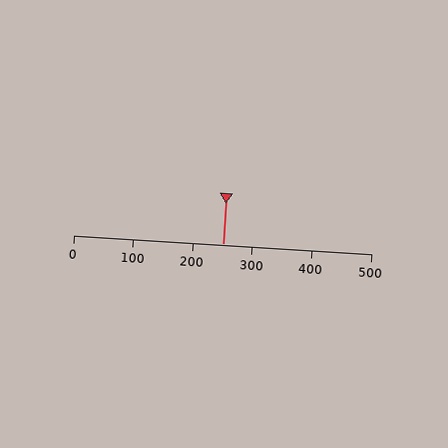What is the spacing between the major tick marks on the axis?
The major ticks are spaced 100 apart.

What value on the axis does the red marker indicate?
The marker indicates approximately 250.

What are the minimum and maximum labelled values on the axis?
The axis runs from 0 to 500.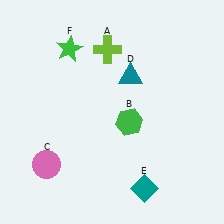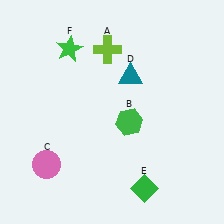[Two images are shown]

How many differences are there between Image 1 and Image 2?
There is 1 difference between the two images.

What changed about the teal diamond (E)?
In Image 1, E is teal. In Image 2, it changed to green.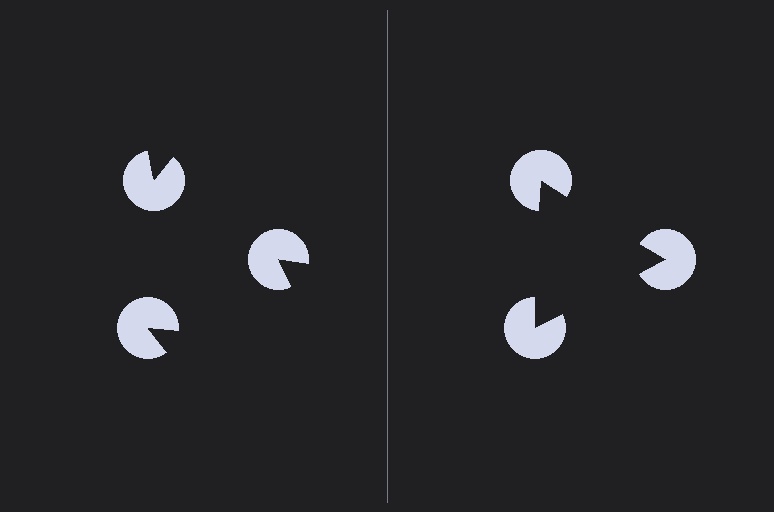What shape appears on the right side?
An illusory triangle.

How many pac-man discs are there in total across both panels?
6 — 3 on each side.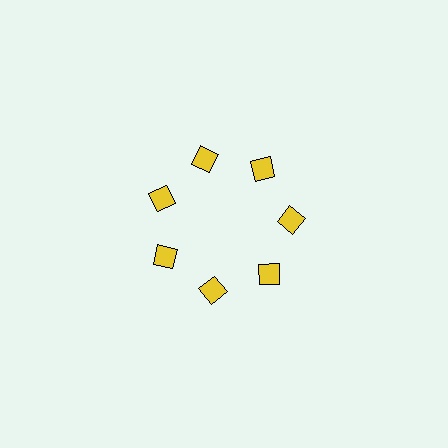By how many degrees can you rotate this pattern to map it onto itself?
The pattern maps onto itself every 51 degrees of rotation.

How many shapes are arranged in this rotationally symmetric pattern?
There are 7 shapes, arranged in 7 groups of 1.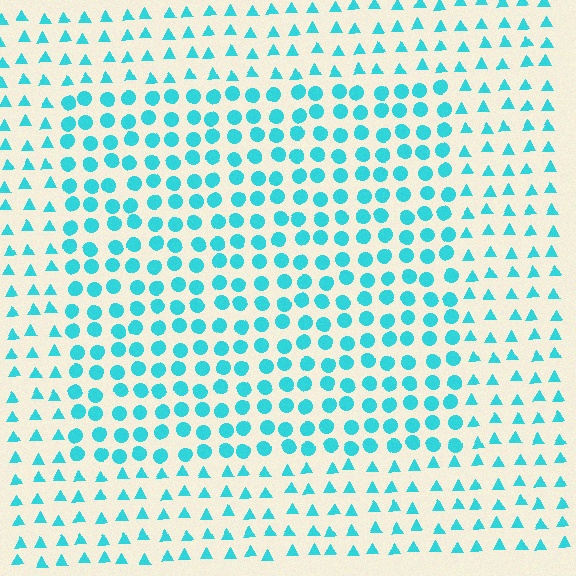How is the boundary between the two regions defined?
The boundary is defined by a change in element shape: circles inside vs. triangles outside. All elements share the same color and spacing.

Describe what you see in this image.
The image is filled with small cyan elements arranged in a uniform grid. A rectangle-shaped region contains circles, while the surrounding area contains triangles. The boundary is defined purely by the change in element shape.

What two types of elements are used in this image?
The image uses circles inside the rectangle region and triangles outside it.